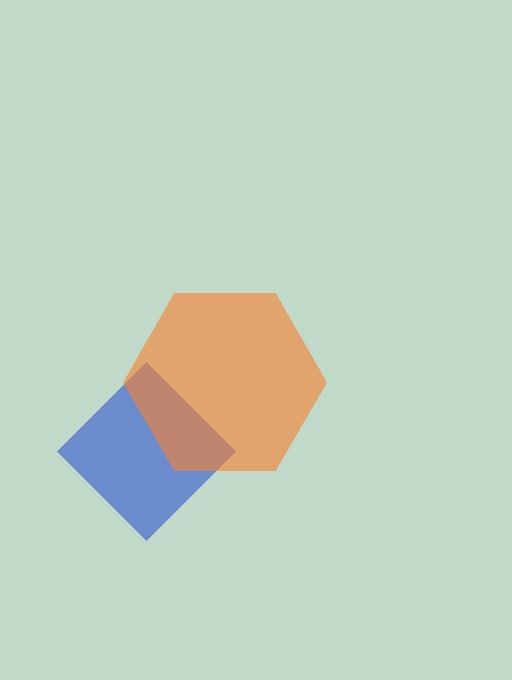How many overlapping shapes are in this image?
There are 2 overlapping shapes in the image.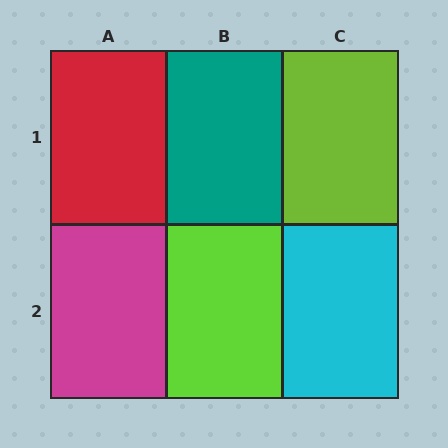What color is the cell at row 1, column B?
Teal.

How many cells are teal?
1 cell is teal.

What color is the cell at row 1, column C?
Lime.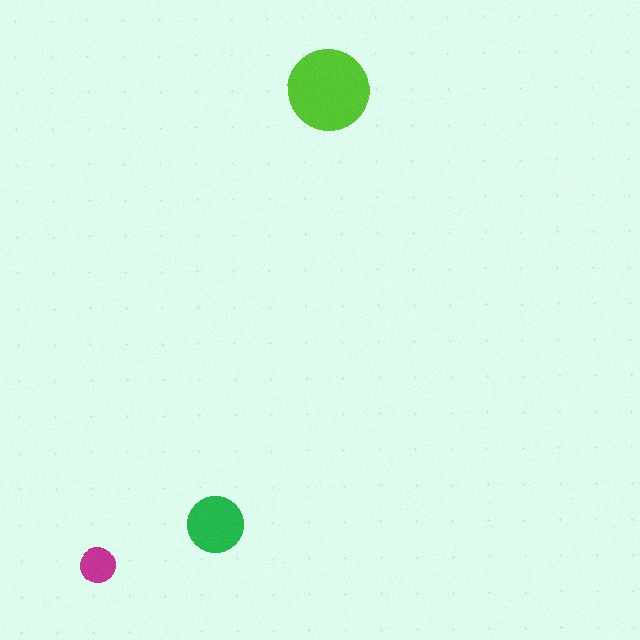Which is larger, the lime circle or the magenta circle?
The lime one.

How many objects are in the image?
There are 3 objects in the image.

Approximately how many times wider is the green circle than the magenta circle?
About 1.5 times wider.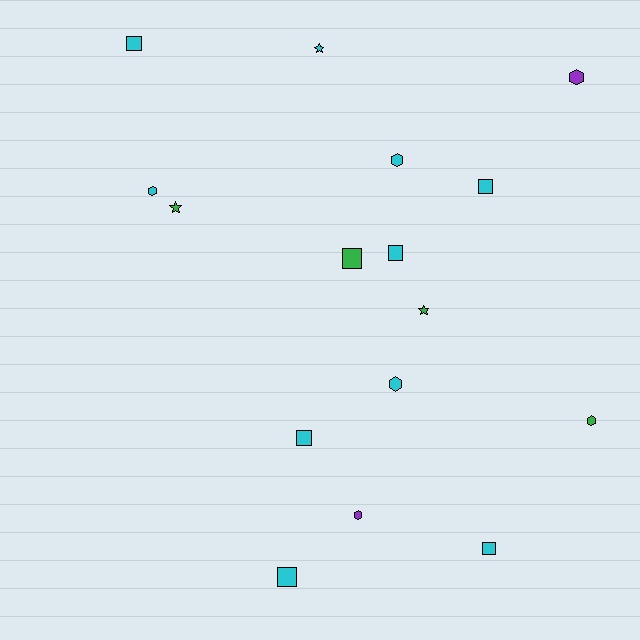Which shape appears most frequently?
Square, with 7 objects.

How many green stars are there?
There are 2 green stars.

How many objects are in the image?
There are 16 objects.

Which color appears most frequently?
Cyan, with 10 objects.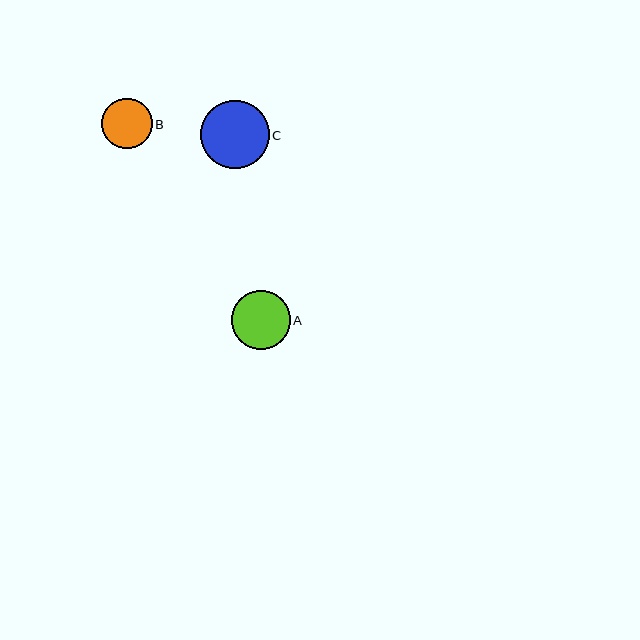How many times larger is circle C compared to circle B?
Circle C is approximately 1.4 times the size of circle B.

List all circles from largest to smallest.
From largest to smallest: C, A, B.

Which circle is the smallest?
Circle B is the smallest with a size of approximately 50 pixels.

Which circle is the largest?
Circle C is the largest with a size of approximately 69 pixels.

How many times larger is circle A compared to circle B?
Circle A is approximately 1.2 times the size of circle B.